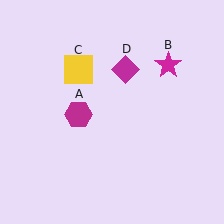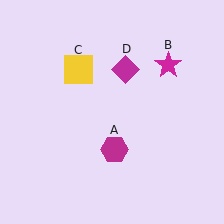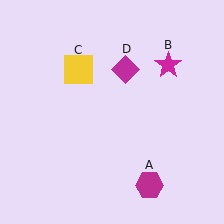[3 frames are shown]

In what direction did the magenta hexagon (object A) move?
The magenta hexagon (object A) moved down and to the right.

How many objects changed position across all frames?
1 object changed position: magenta hexagon (object A).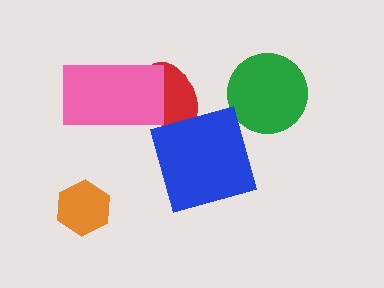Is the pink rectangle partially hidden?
No, no other shape covers it.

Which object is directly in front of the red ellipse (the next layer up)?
The blue square is directly in front of the red ellipse.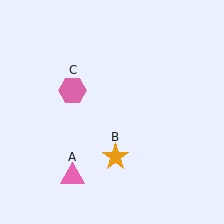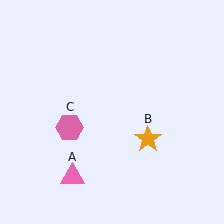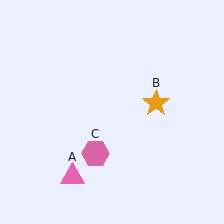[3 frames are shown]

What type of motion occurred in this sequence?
The orange star (object B), pink hexagon (object C) rotated counterclockwise around the center of the scene.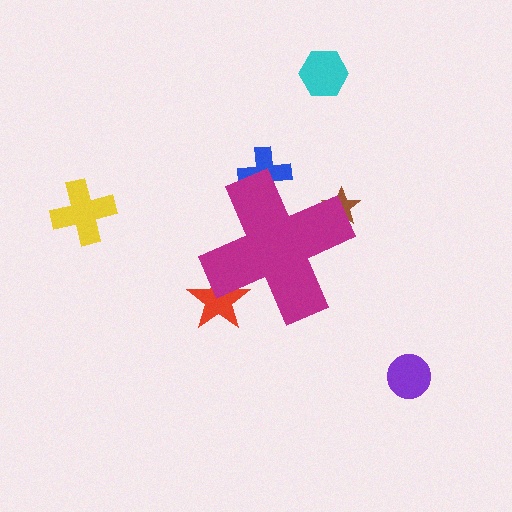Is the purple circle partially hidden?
No, the purple circle is fully visible.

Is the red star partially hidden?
Yes, the red star is partially hidden behind the magenta cross.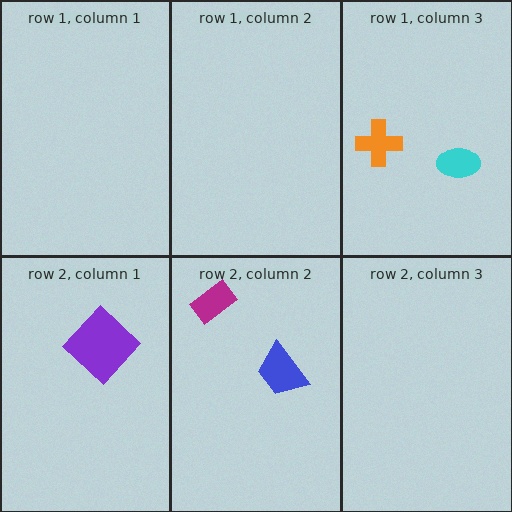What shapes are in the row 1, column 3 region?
The cyan ellipse, the orange cross.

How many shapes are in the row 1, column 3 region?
2.